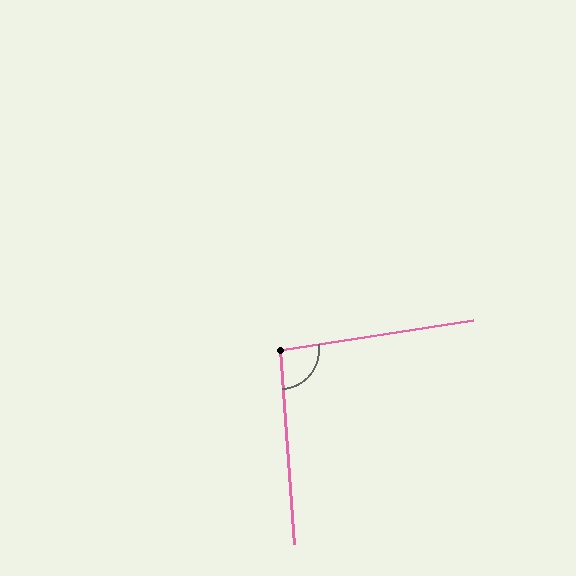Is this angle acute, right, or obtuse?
It is approximately a right angle.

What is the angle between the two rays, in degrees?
Approximately 95 degrees.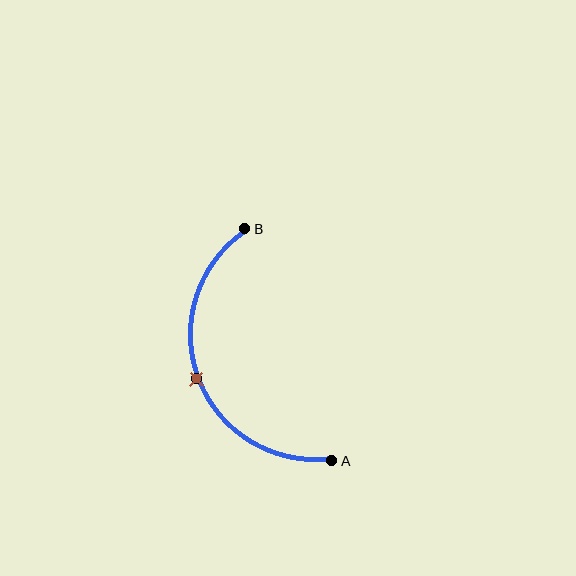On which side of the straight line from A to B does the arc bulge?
The arc bulges to the left of the straight line connecting A and B.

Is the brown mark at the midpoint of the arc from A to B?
Yes. The brown mark lies on the arc at equal arc-length from both A and B — it is the arc midpoint.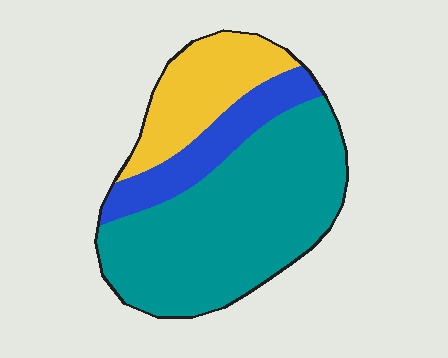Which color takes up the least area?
Blue, at roughly 15%.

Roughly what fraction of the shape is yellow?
Yellow takes up about one fifth (1/5) of the shape.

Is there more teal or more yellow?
Teal.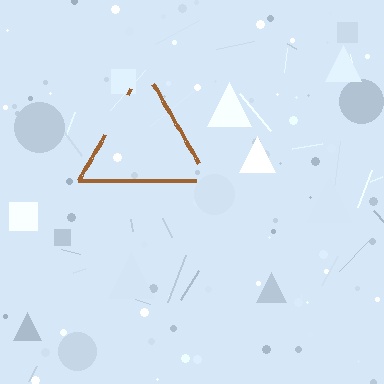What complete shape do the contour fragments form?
The contour fragments form a triangle.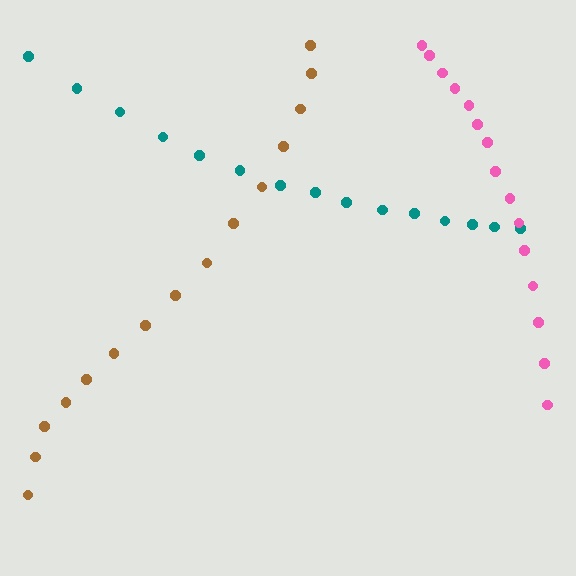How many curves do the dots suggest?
There are 3 distinct paths.